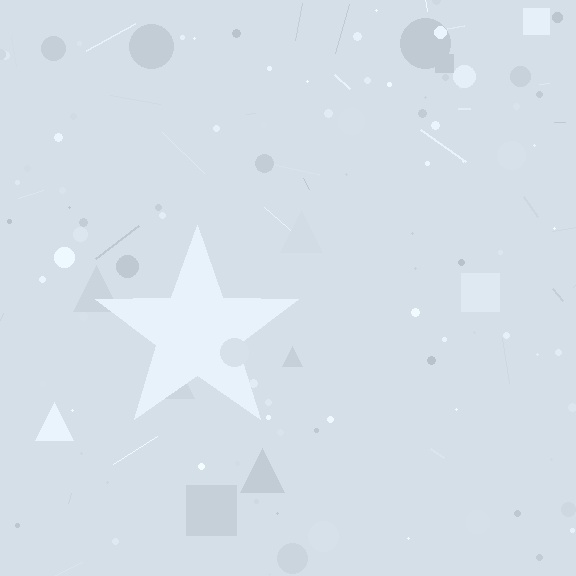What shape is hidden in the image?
A star is hidden in the image.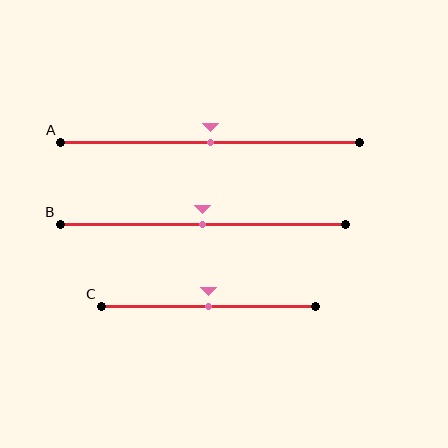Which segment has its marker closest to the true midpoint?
Segment A has its marker closest to the true midpoint.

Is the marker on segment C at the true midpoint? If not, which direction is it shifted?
Yes, the marker on segment C is at the true midpoint.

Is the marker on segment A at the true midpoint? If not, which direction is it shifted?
Yes, the marker on segment A is at the true midpoint.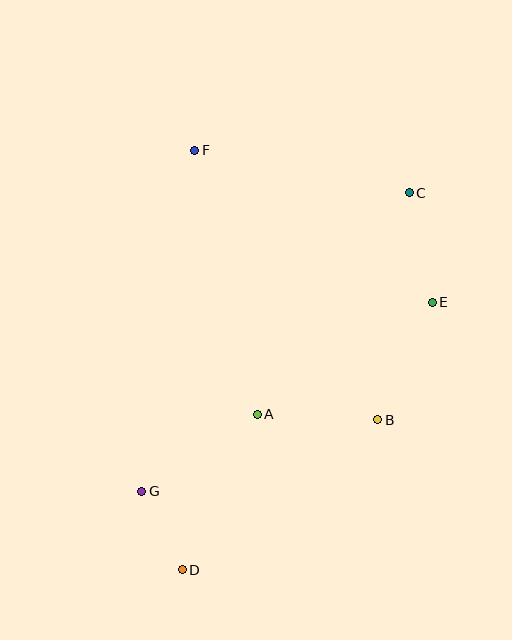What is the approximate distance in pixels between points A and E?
The distance between A and E is approximately 208 pixels.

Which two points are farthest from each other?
Points C and D are farthest from each other.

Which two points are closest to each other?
Points D and G are closest to each other.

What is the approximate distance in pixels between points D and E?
The distance between D and E is approximately 366 pixels.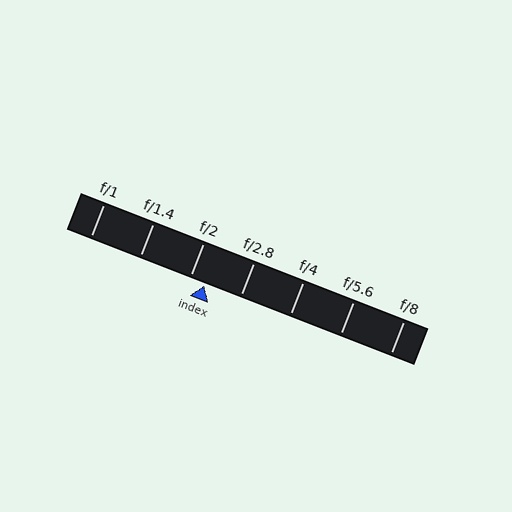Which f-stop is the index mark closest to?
The index mark is closest to f/2.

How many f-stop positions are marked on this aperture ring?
There are 7 f-stop positions marked.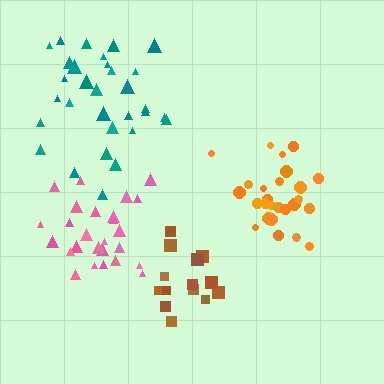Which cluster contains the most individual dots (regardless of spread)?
Teal (31).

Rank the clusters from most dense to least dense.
orange, pink, brown, teal.